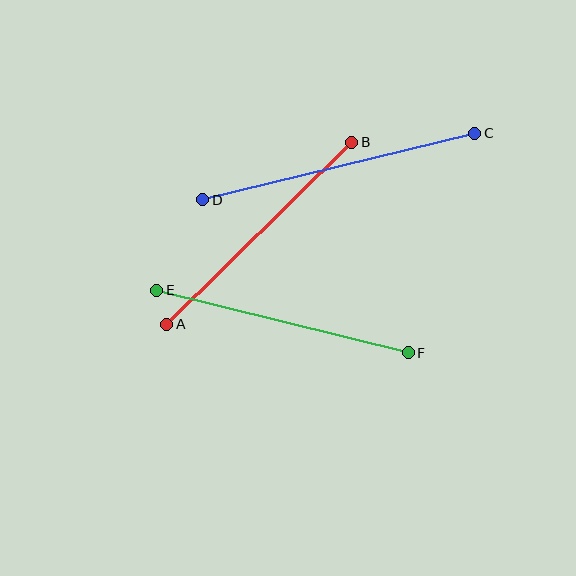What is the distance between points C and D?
The distance is approximately 280 pixels.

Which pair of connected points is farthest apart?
Points C and D are farthest apart.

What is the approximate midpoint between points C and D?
The midpoint is at approximately (339, 167) pixels.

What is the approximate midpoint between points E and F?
The midpoint is at approximately (283, 322) pixels.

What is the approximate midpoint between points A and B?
The midpoint is at approximately (259, 233) pixels.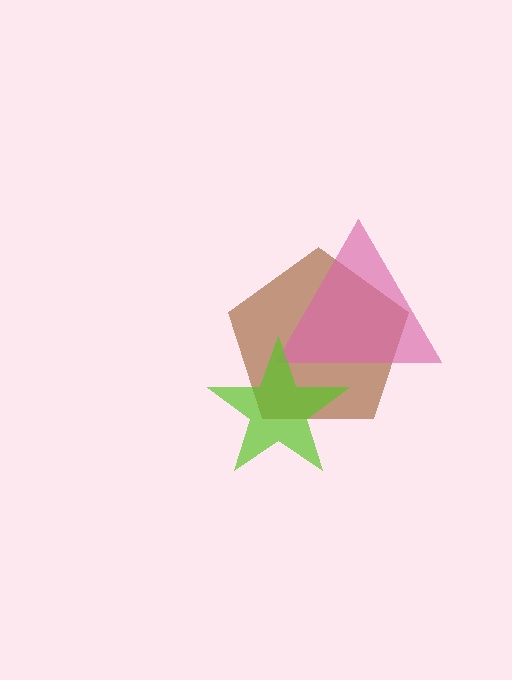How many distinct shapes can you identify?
There are 3 distinct shapes: a brown pentagon, a pink triangle, a lime star.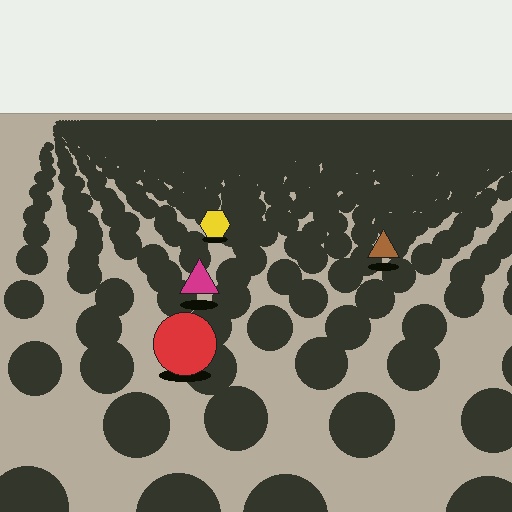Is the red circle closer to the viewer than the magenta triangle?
Yes. The red circle is closer — you can tell from the texture gradient: the ground texture is coarser near it.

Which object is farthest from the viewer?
The yellow hexagon is farthest from the viewer. It appears smaller and the ground texture around it is denser.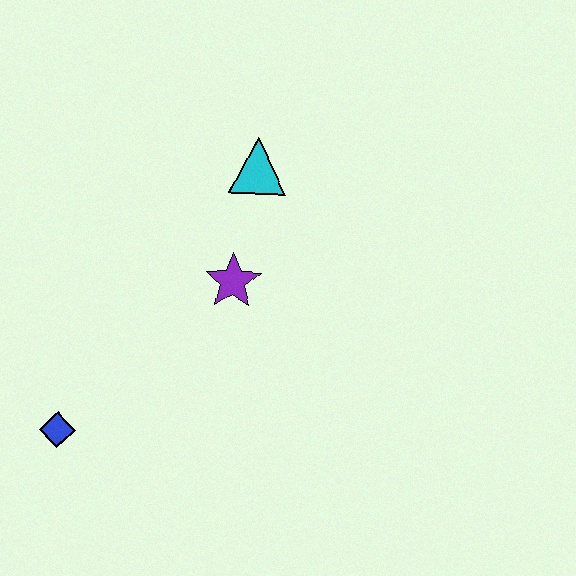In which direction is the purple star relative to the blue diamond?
The purple star is to the right of the blue diamond.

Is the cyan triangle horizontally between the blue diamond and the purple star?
No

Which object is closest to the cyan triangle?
The purple star is closest to the cyan triangle.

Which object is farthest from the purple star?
The blue diamond is farthest from the purple star.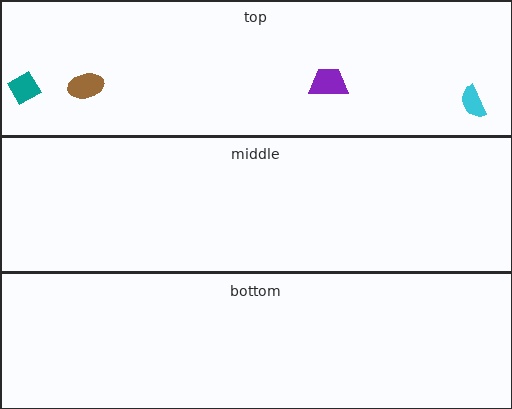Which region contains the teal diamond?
The top region.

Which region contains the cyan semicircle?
The top region.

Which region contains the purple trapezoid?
The top region.